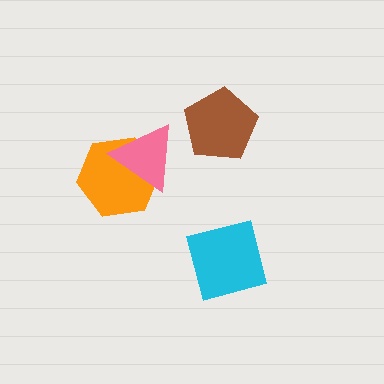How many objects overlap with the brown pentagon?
0 objects overlap with the brown pentagon.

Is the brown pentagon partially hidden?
No, no other shape covers it.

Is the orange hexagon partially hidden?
Yes, it is partially covered by another shape.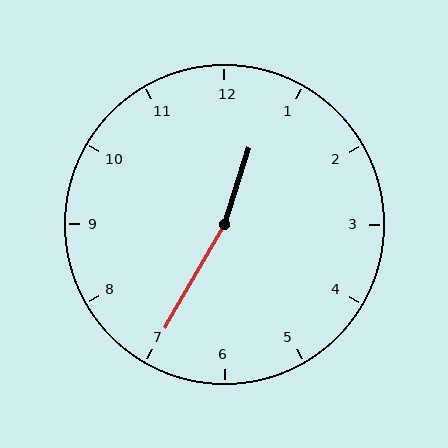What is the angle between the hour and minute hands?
Approximately 168 degrees.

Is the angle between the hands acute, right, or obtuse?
It is obtuse.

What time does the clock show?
12:35.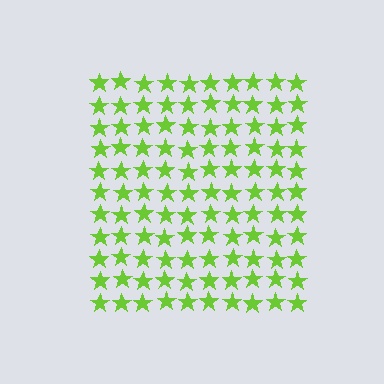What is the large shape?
The large shape is a square.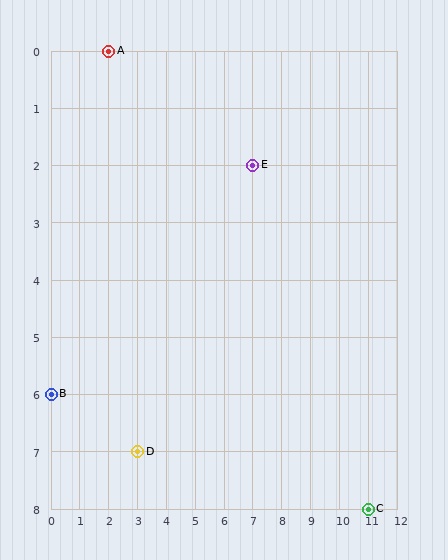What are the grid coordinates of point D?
Point D is at grid coordinates (3, 7).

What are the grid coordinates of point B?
Point B is at grid coordinates (0, 6).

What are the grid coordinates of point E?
Point E is at grid coordinates (7, 2).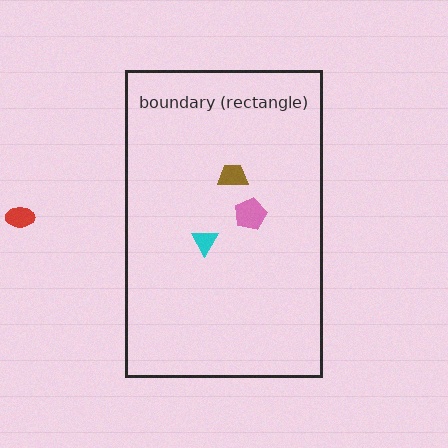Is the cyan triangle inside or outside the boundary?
Inside.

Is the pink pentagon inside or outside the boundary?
Inside.